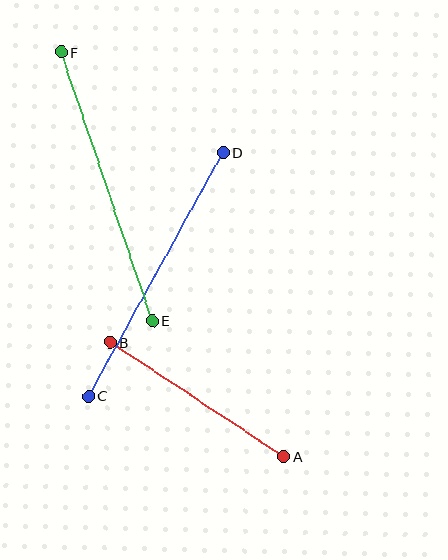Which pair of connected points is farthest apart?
Points E and F are farthest apart.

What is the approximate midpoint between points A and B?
The midpoint is at approximately (197, 399) pixels.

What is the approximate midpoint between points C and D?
The midpoint is at approximately (156, 275) pixels.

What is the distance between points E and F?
The distance is approximately 284 pixels.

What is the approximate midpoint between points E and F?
The midpoint is at approximately (107, 186) pixels.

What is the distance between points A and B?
The distance is approximately 208 pixels.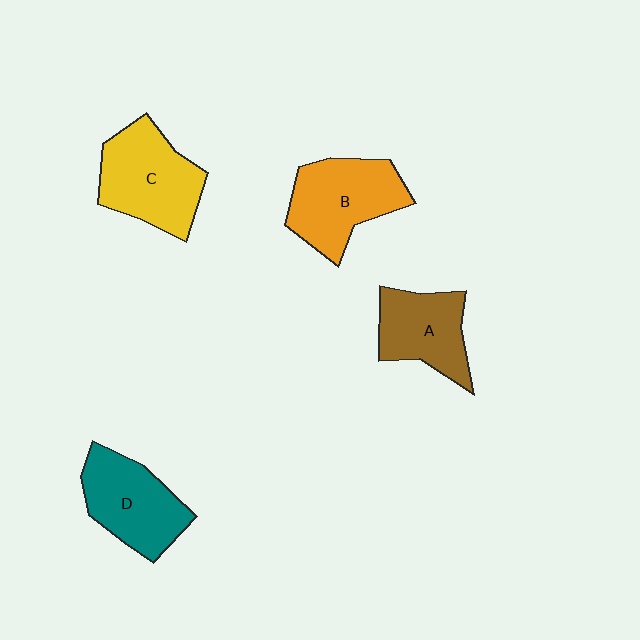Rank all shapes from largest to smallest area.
From largest to smallest: C (yellow), B (orange), D (teal), A (brown).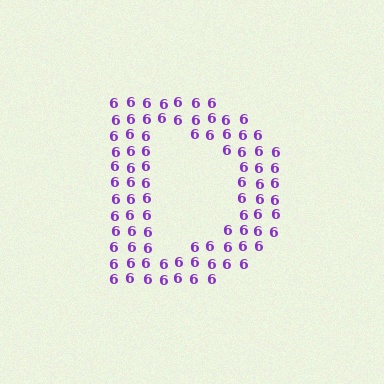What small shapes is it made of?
It is made of small digit 6's.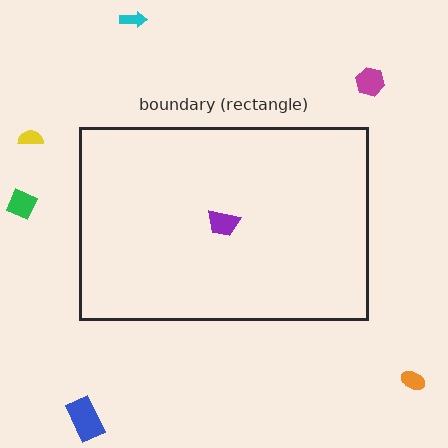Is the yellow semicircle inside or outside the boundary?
Outside.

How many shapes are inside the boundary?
1 inside, 6 outside.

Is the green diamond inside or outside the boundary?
Outside.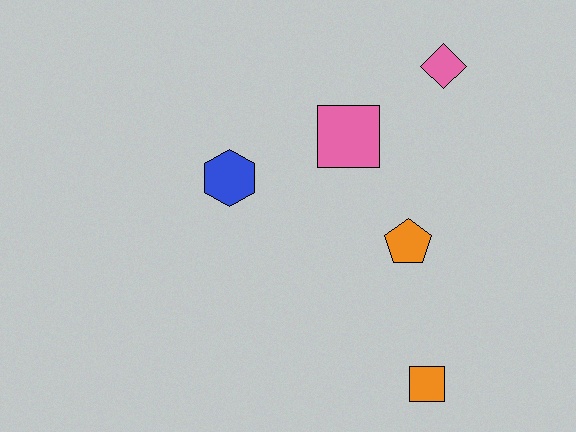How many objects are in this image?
There are 5 objects.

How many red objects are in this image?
There are no red objects.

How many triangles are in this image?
There are no triangles.